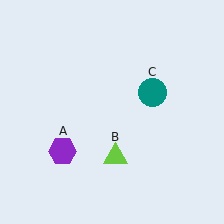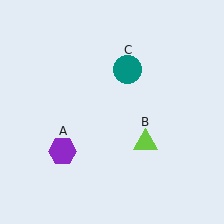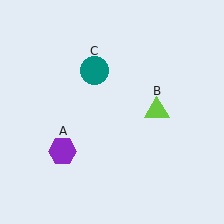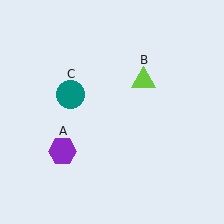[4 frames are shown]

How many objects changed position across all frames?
2 objects changed position: lime triangle (object B), teal circle (object C).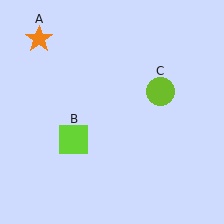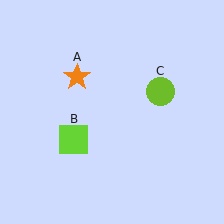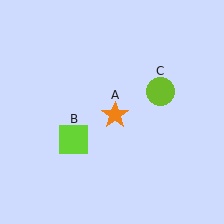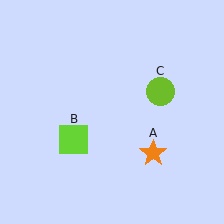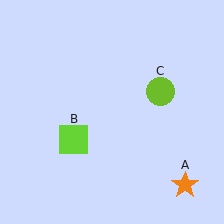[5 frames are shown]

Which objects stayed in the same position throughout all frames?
Lime square (object B) and lime circle (object C) remained stationary.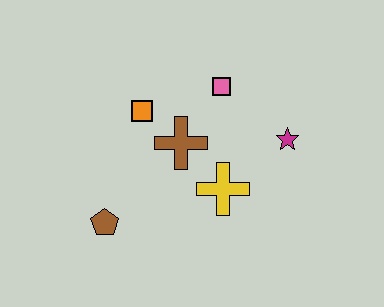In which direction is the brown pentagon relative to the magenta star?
The brown pentagon is to the left of the magenta star.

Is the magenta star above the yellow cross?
Yes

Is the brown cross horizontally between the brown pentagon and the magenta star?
Yes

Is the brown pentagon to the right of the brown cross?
No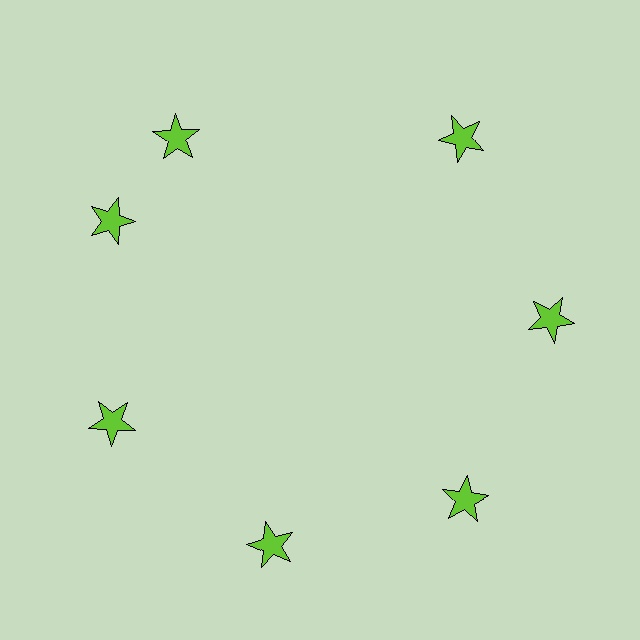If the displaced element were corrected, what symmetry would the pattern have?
It would have 7-fold rotational symmetry — the pattern would map onto itself every 51 degrees.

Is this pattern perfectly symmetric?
No. The 7 lime stars are arranged in a ring, but one element near the 12 o'clock position is rotated out of alignment along the ring, breaking the 7-fold rotational symmetry.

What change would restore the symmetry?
The symmetry would be restored by rotating it back into even spacing with its neighbors so that all 7 stars sit at equal angles and equal distance from the center.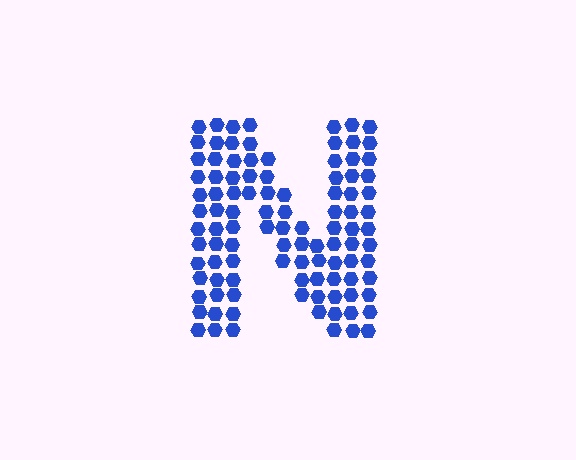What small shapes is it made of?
It is made of small hexagons.